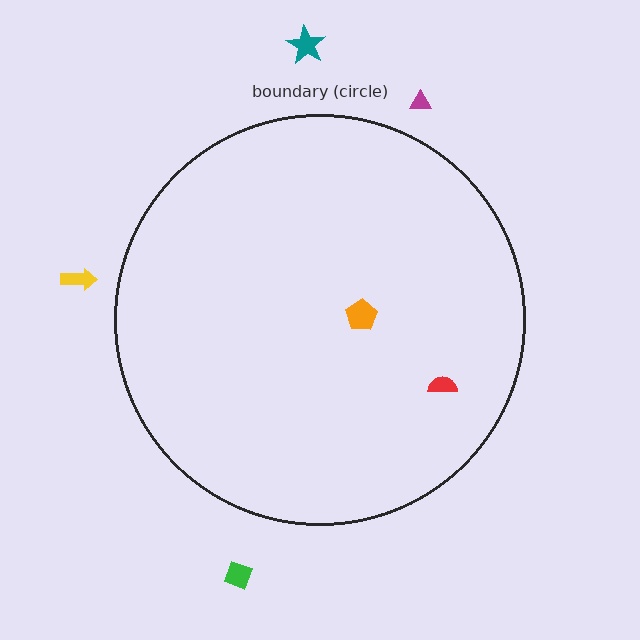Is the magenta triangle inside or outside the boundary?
Outside.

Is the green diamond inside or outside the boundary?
Outside.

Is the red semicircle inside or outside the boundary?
Inside.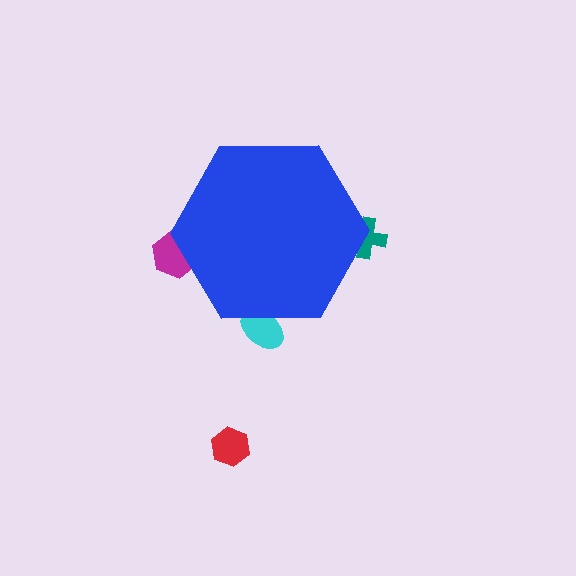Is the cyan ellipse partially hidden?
Yes, the cyan ellipse is partially hidden behind the blue hexagon.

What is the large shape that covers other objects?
A blue hexagon.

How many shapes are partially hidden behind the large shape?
3 shapes are partially hidden.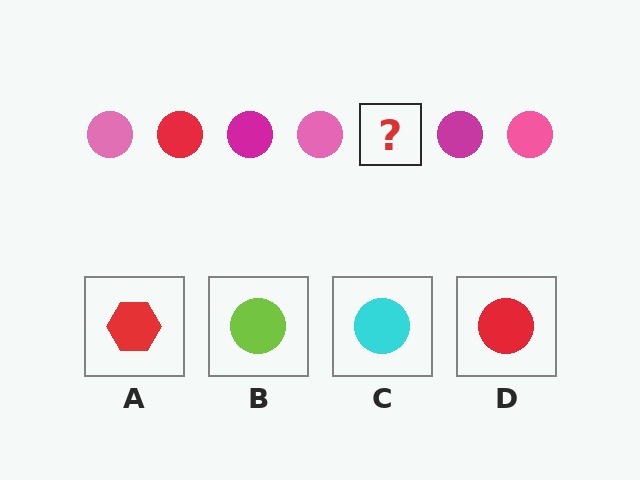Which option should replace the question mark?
Option D.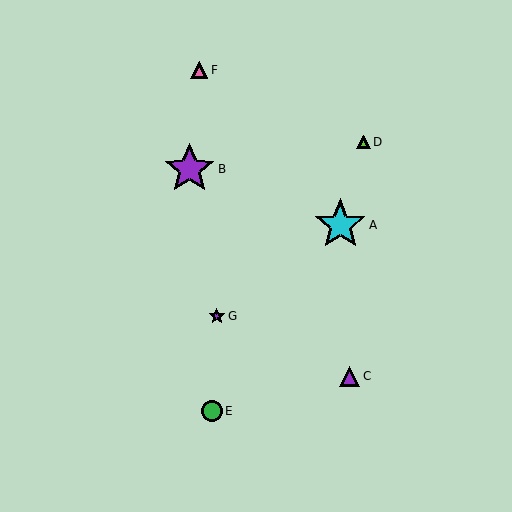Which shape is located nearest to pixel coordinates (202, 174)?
The purple star (labeled B) at (190, 169) is nearest to that location.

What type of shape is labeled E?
Shape E is a green circle.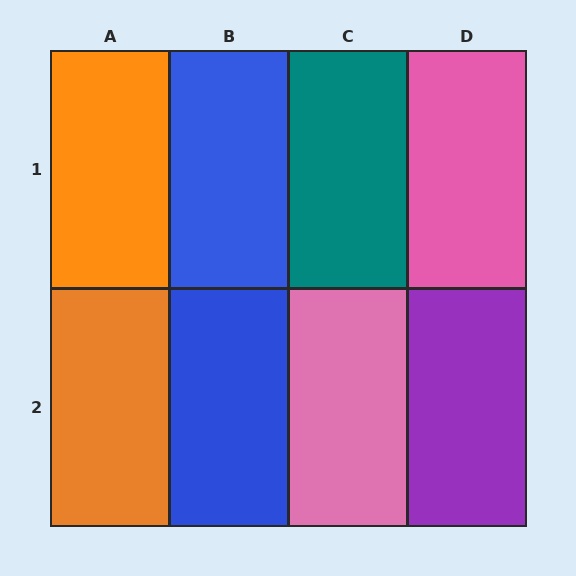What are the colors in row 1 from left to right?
Orange, blue, teal, pink.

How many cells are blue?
2 cells are blue.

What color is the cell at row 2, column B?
Blue.